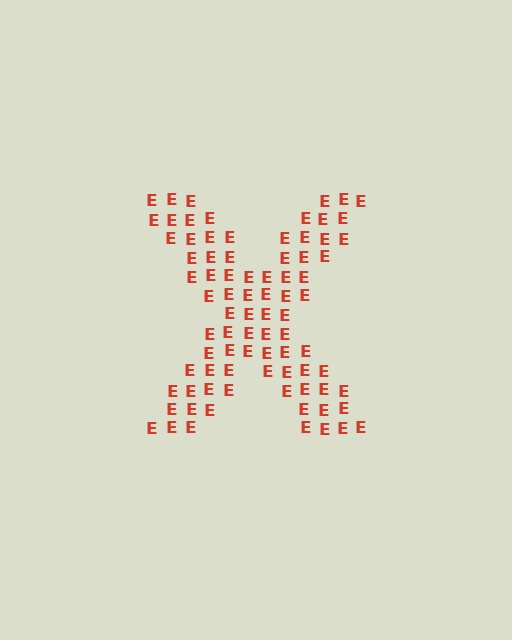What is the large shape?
The large shape is the letter X.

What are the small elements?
The small elements are letter E's.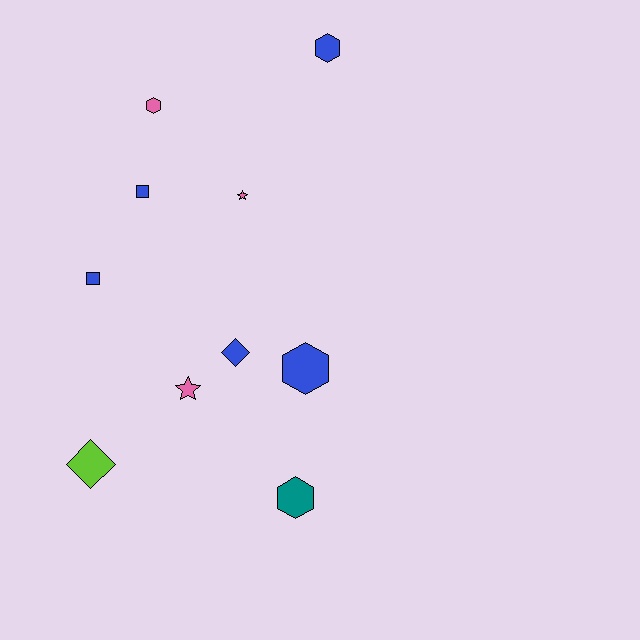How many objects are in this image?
There are 10 objects.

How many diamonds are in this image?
There are 2 diamonds.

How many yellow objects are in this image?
There are no yellow objects.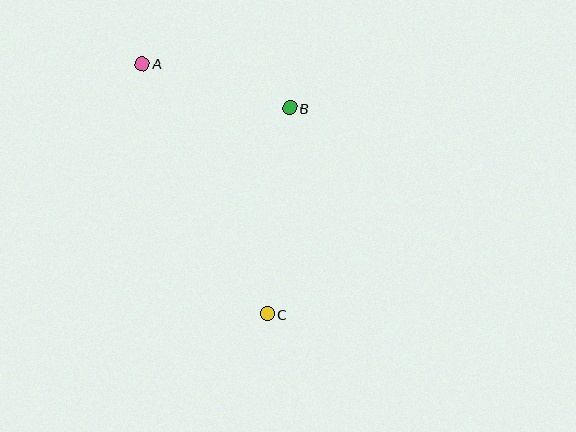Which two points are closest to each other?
Points A and B are closest to each other.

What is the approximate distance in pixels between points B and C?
The distance between B and C is approximately 208 pixels.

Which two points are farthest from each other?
Points A and C are farthest from each other.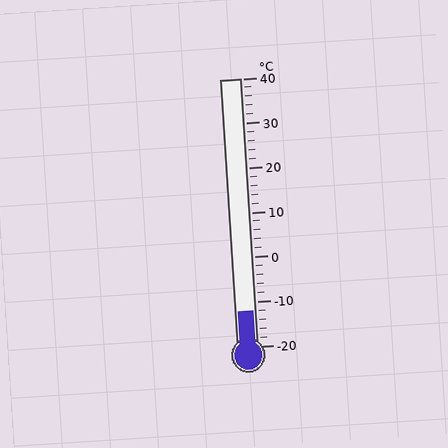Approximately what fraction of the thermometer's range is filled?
The thermometer is filled to approximately 15% of its range.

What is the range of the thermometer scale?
The thermometer scale ranges from -20°C to 40°C.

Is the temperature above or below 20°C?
The temperature is below 20°C.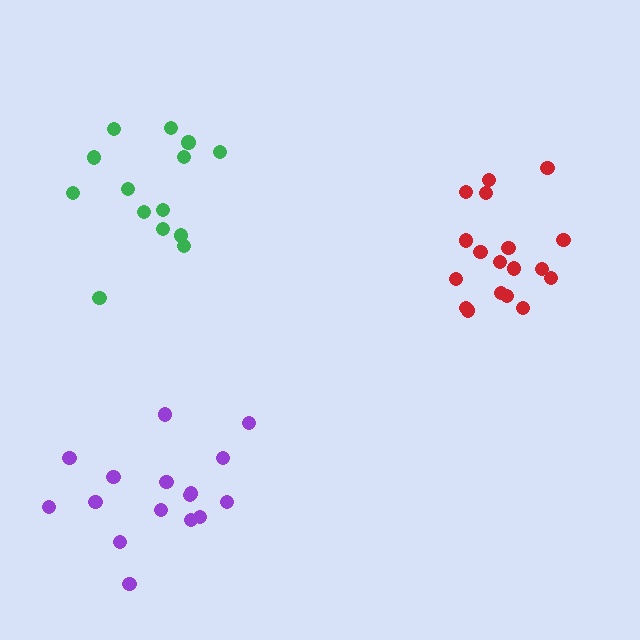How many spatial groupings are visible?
There are 3 spatial groupings.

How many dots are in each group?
Group 1: 18 dots, Group 2: 15 dots, Group 3: 16 dots (49 total).